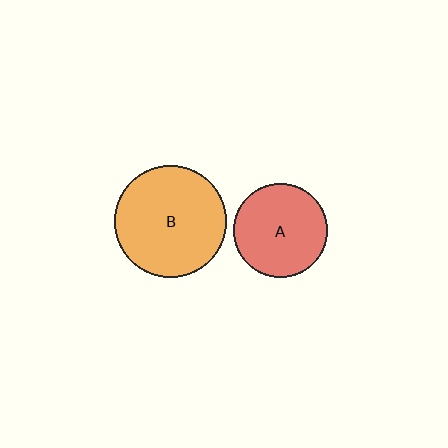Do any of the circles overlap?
No, none of the circles overlap.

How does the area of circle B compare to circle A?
Approximately 1.4 times.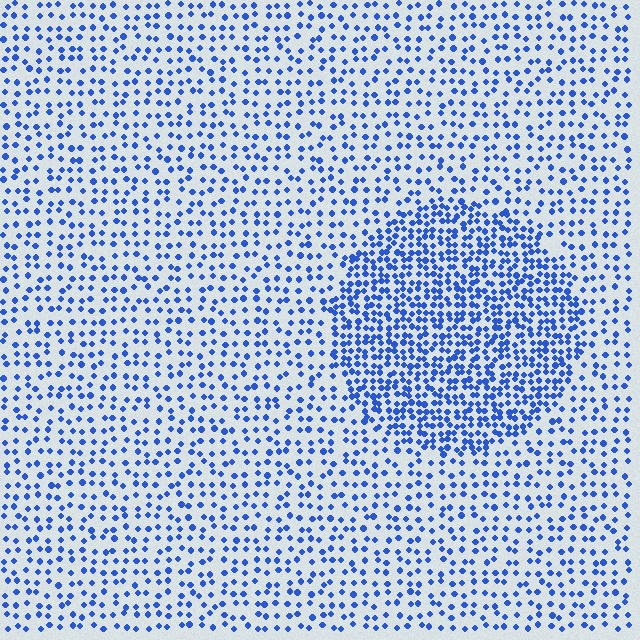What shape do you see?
I see a circle.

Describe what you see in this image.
The image contains small blue elements arranged at two different densities. A circle-shaped region is visible where the elements are more densely packed than the surrounding area.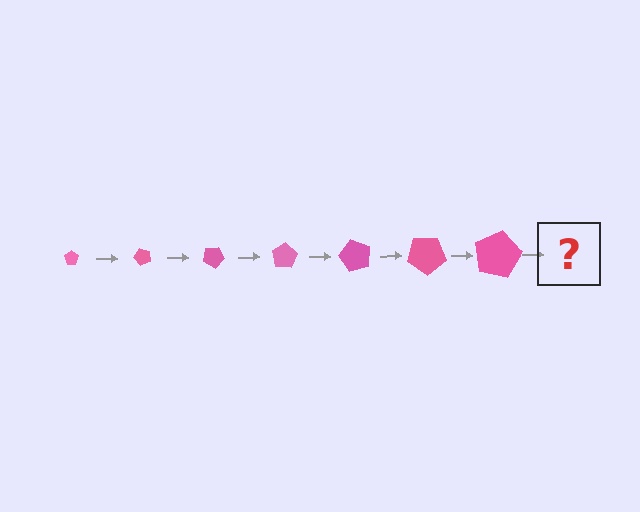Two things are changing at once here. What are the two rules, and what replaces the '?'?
The two rules are that the pentagon grows larger each step and it rotates 50 degrees each step. The '?' should be a pentagon, larger than the previous one and rotated 350 degrees from the start.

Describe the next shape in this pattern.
It should be a pentagon, larger than the previous one and rotated 350 degrees from the start.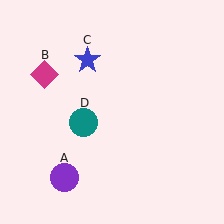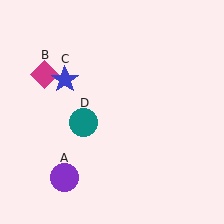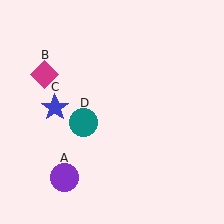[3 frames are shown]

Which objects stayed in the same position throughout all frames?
Purple circle (object A) and magenta diamond (object B) and teal circle (object D) remained stationary.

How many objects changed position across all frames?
1 object changed position: blue star (object C).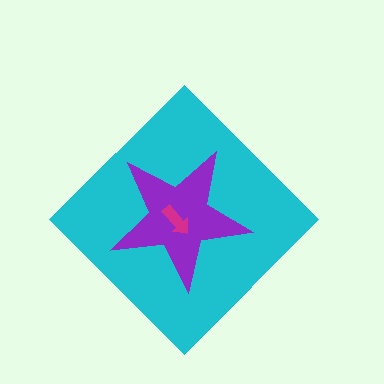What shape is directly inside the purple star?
The magenta arrow.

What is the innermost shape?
The magenta arrow.